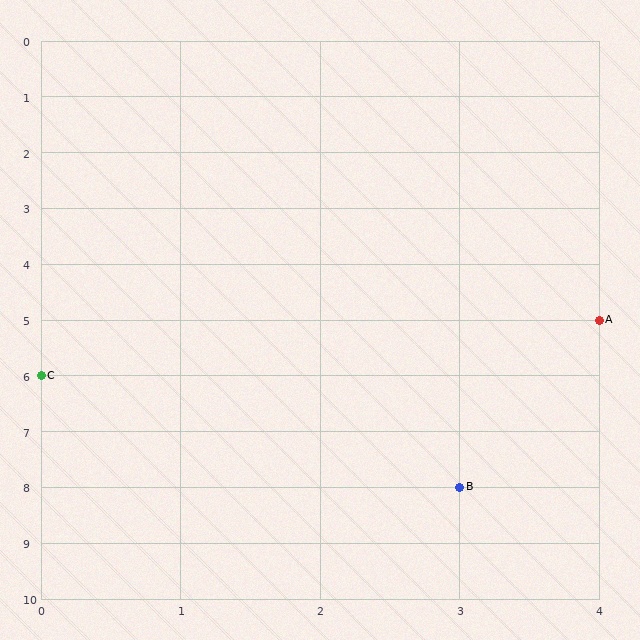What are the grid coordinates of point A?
Point A is at grid coordinates (4, 5).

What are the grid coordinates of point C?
Point C is at grid coordinates (0, 6).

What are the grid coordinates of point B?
Point B is at grid coordinates (3, 8).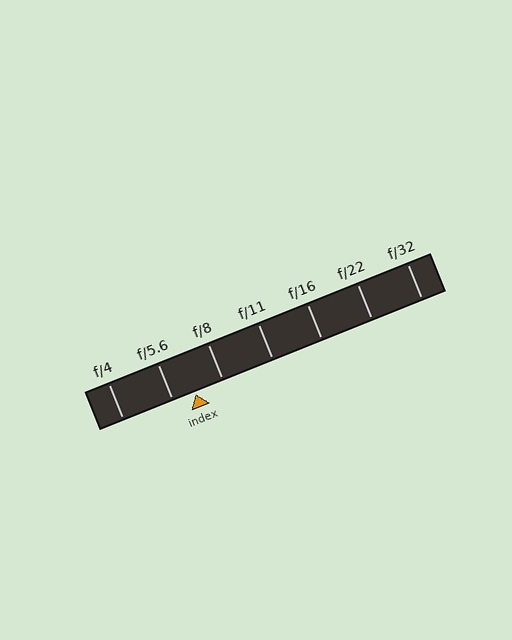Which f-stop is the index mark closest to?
The index mark is closest to f/5.6.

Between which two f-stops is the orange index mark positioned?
The index mark is between f/5.6 and f/8.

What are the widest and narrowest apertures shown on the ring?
The widest aperture shown is f/4 and the narrowest is f/32.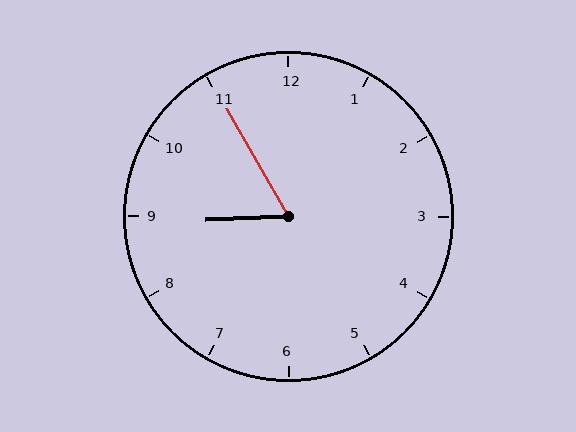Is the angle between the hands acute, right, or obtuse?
It is acute.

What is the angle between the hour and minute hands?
Approximately 62 degrees.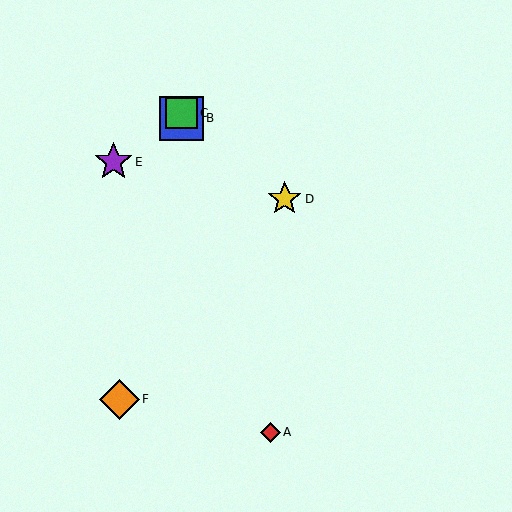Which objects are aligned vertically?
Objects B, C are aligned vertically.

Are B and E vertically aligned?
No, B is at x≈181 and E is at x≈113.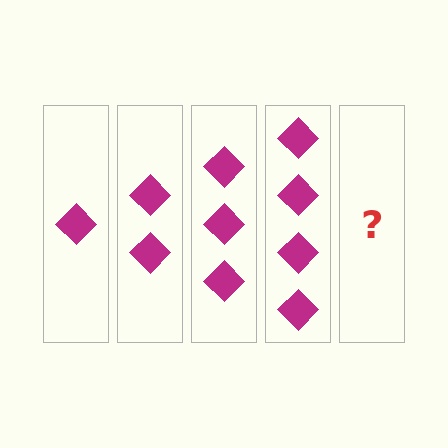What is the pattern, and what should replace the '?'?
The pattern is that each step adds one more diamond. The '?' should be 5 diamonds.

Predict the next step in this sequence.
The next step is 5 diamonds.